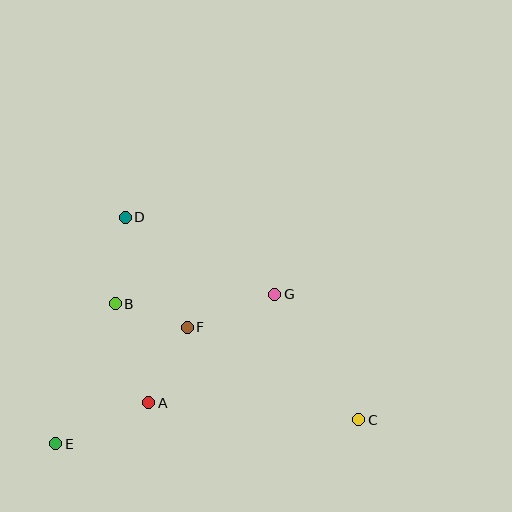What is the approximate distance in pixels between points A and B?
The distance between A and B is approximately 104 pixels.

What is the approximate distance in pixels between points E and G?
The distance between E and G is approximately 265 pixels.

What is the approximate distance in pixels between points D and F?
The distance between D and F is approximately 126 pixels.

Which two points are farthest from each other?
Points C and D are farthest from each other.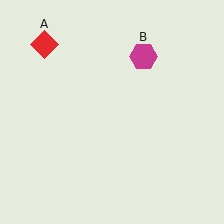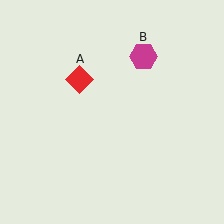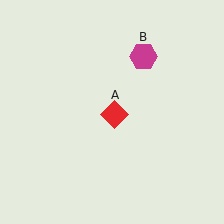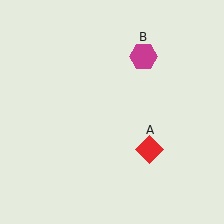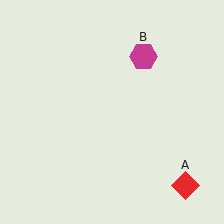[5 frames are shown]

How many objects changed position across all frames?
1 object changed position: red diamond (object A).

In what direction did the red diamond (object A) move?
The red diamond (object A) moved down and to the right.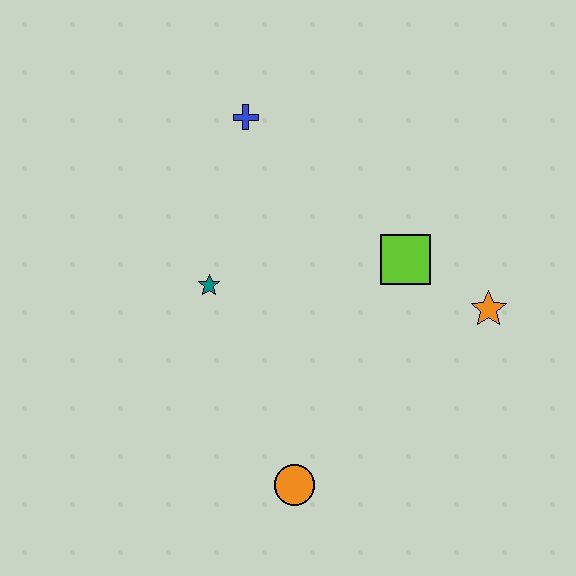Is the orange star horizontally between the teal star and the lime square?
No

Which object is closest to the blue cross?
The teal star is closest to the blue cross.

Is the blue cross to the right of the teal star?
Yes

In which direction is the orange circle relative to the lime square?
The orange circle is below the lime square.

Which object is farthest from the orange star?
The blue cross is farthest from the orange star.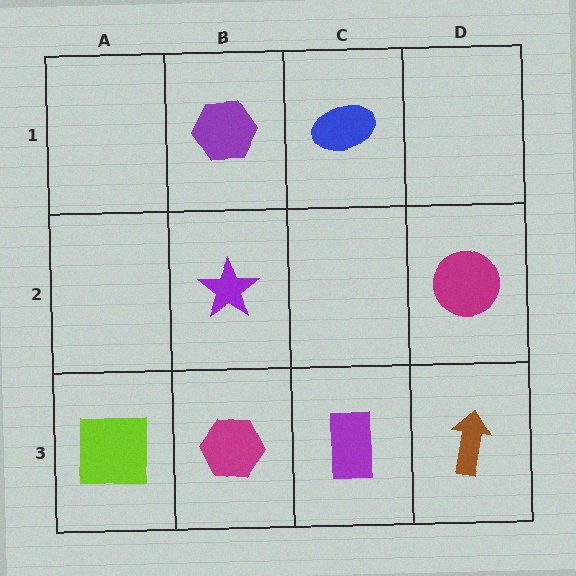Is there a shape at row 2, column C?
No, that cell is empty.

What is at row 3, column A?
A lime square.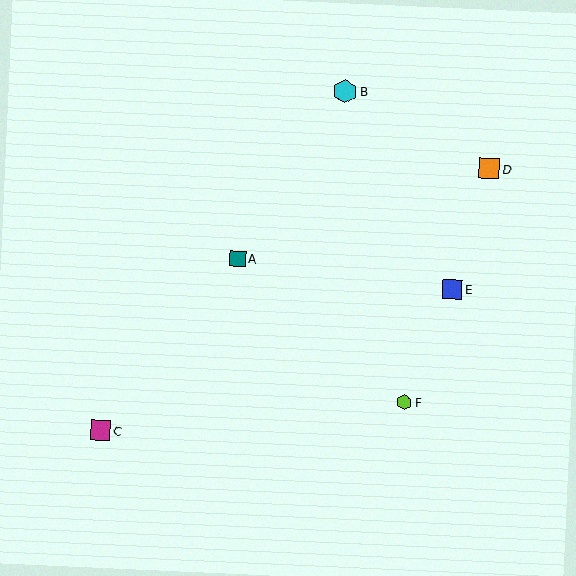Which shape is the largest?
The cyan hexagon (labeled B) is the largest.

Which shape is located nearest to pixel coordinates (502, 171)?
The orange square (labeled D) at (489, 169) is nearest to that location.